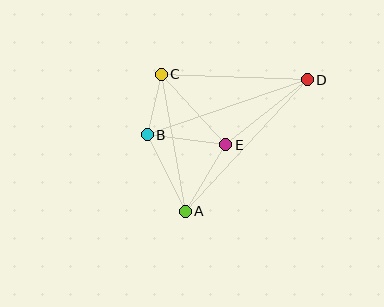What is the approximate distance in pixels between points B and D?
The distance between B and D is approximately 169 pixels.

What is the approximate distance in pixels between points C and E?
The distance between C and E is approximately 96 pixels.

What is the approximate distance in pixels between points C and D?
The distance between C and D is approximately 146 pixels.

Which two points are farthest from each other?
Points A and D are farthest from each other.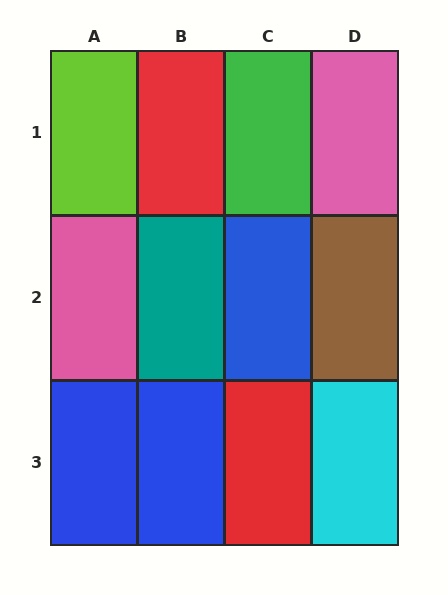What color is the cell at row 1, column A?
Lime.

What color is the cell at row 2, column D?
Brown.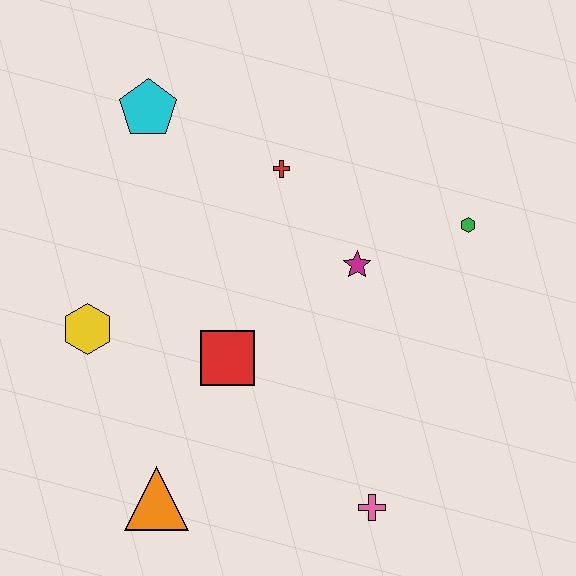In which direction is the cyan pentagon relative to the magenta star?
The cyan pentagon is to the left of the magenta star.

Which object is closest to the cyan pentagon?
The red cross is closest to the cyan pentagon.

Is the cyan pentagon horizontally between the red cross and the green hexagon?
No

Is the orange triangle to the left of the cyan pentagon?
No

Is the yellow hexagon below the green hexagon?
Yes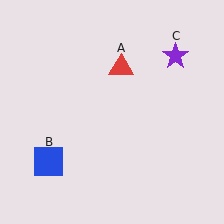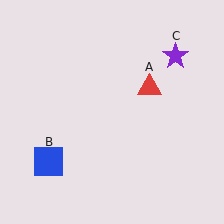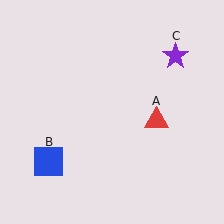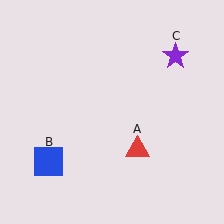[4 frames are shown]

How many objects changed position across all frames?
1 object changed position: red triangle (object A).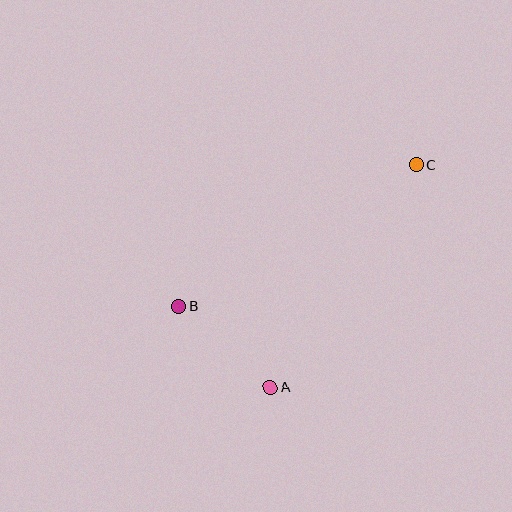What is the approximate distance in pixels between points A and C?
The distance between A and C is approximately 266 pixels.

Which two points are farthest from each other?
Points B and C are farthest from each other.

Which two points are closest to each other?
Points A and B are closest to each other.